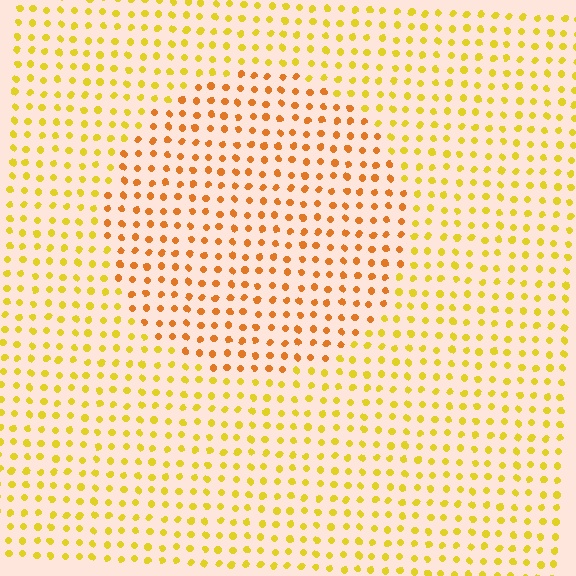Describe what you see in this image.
The image is filled with small yellow elements in a uniform arrangement. A circle-shaped region is visible where the elements are tinted to a slightly different hue, forming a subtle color boundary.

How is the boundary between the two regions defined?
The boundary is defined purely by a slight shift in hue (about 28 degrees). Spacing, size, and orientation are identical on both sides.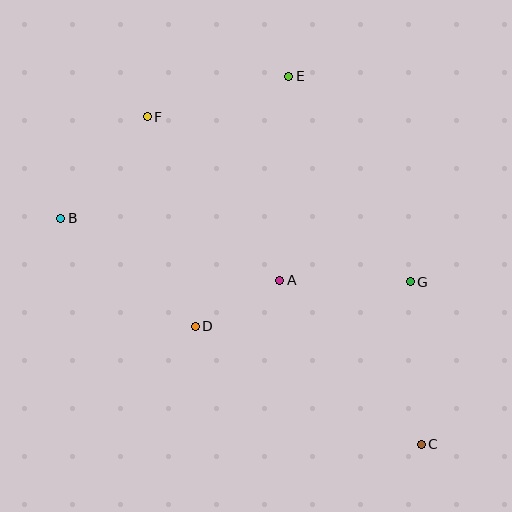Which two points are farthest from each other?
Points C and F are farthest from each other.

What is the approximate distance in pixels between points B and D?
The distance between B and D is approximately 172 pixels.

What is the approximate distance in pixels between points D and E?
The distance between D and E is approximately 267 pixels.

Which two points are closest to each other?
Points A and D are closest to each other.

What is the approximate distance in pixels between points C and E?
The distance between C and E is approximately 391 pixels.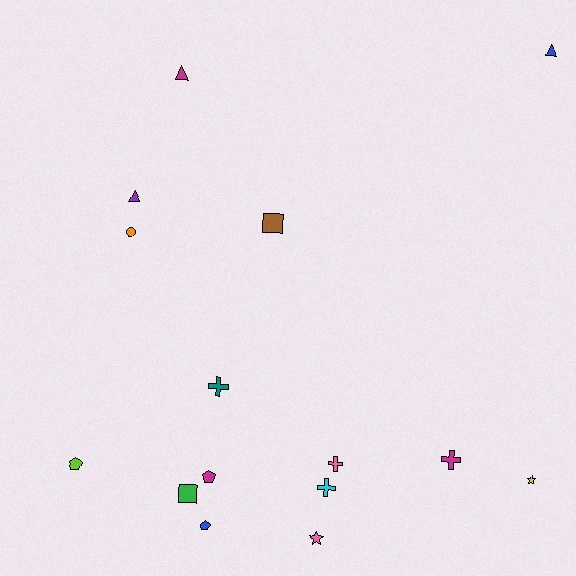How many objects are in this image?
There are 15 objects.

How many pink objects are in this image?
There are 2 pink objects.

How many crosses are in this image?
There are 4 crosses.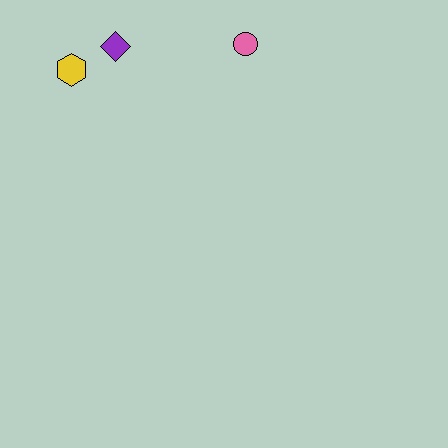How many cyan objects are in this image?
There are no cyan objects.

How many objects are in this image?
There are 3 objects.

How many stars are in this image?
There are no stars.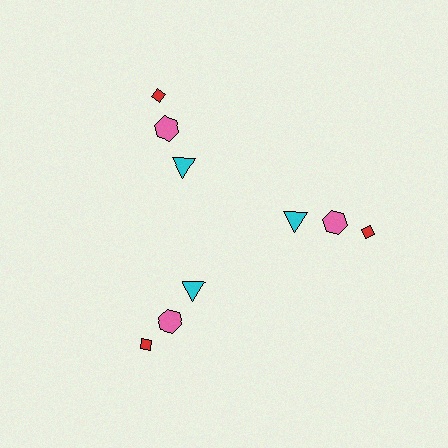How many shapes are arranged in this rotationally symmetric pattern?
There are 9 shapes, arranged in 3 groups of 3.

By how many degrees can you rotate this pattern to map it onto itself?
The pattern maps onto itself every 120 degrees of rotation.